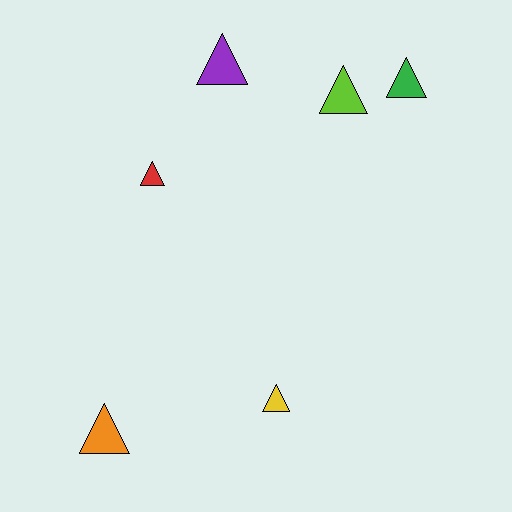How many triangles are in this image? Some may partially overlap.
There are 6 triangles.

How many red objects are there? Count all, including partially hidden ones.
There is 1 red object.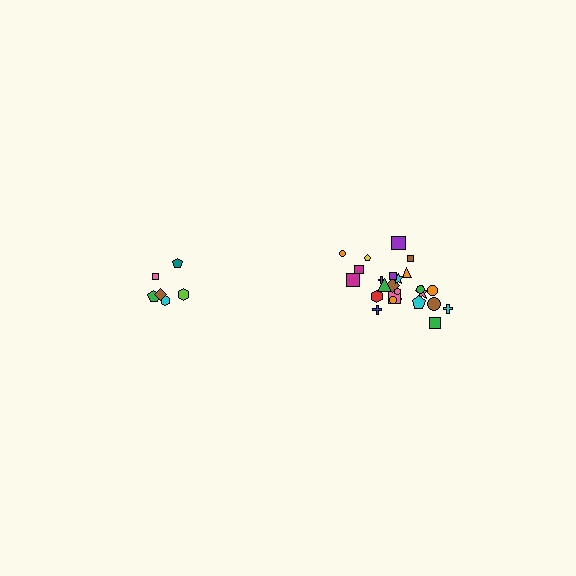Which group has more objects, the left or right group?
The right group.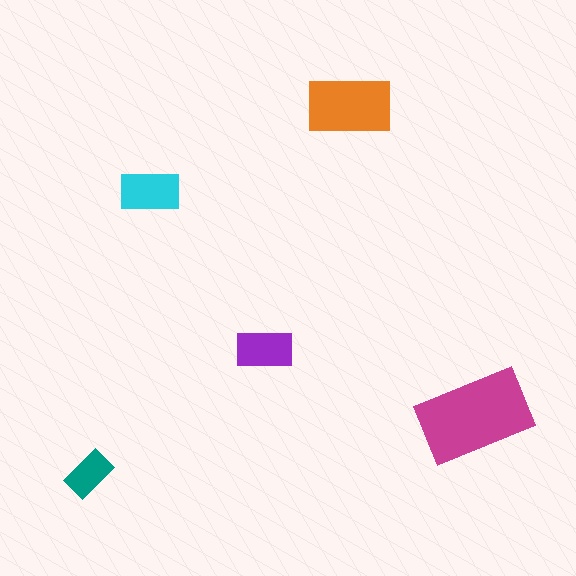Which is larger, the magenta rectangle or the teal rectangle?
The magenta one.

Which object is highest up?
The orange rectangle is topmost.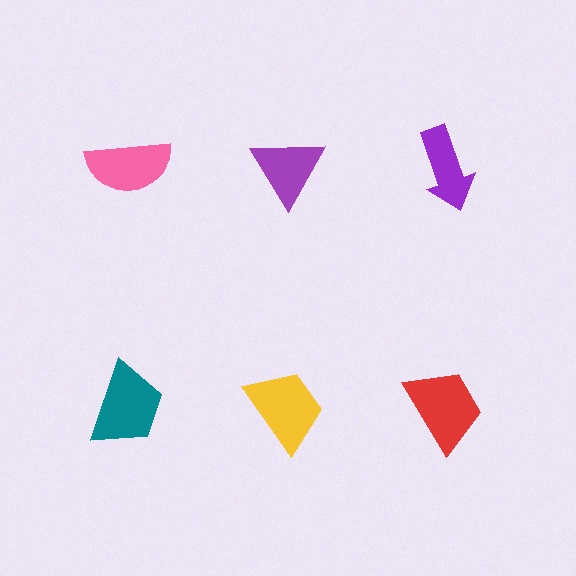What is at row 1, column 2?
A purple triangle.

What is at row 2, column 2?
A yellow trapezoid.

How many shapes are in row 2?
3 shapes.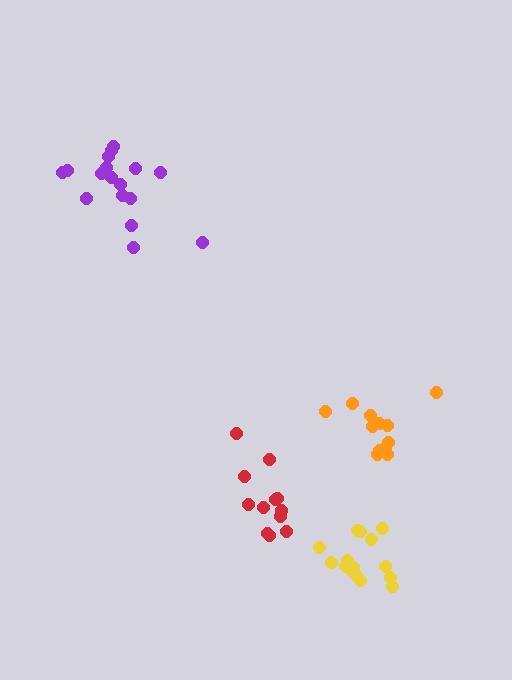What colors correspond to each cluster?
The clusters are colored: purple, red, orange, yellow.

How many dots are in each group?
Group 1: 17 dots, Group 2: 12 dots, Group 3: 12 dots, Group 4: 15 dots (56 total).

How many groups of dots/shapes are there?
There are 4 groups.